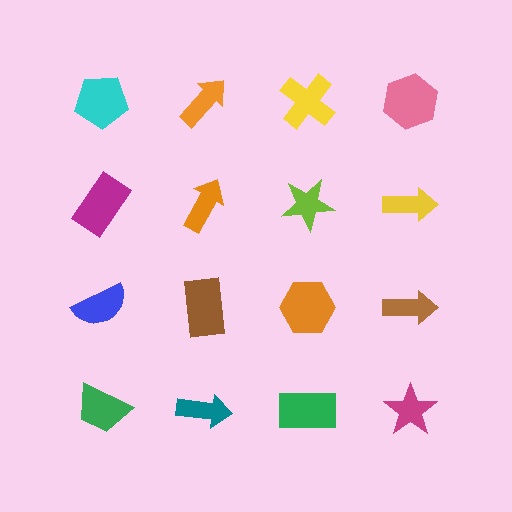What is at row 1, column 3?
A yellow cross.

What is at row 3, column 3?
An orange hexagon.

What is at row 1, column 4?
A pink hexagon.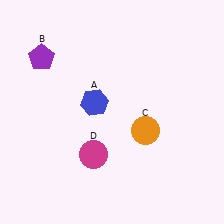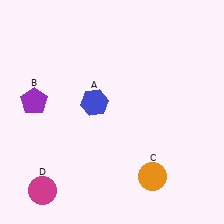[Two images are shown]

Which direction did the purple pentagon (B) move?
The purple pentagon (B) moved down.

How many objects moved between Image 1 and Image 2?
3 objects moved between the two images.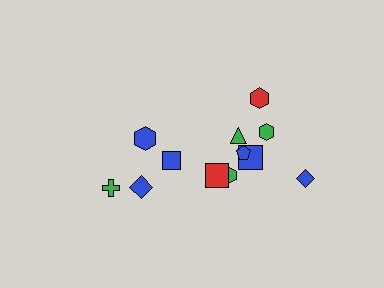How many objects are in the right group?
There are 8 objects.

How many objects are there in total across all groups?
There are 12 objects.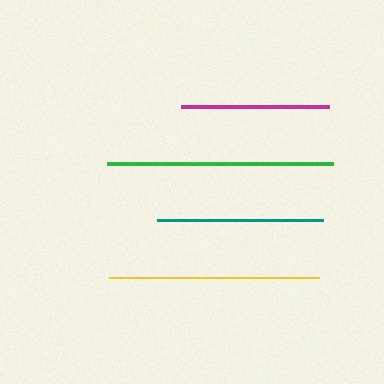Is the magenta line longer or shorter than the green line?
The green line is longer than the magenta line.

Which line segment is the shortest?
The magenta line is the shortest at approximately 148 pixels.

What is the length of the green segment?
The green segment is approximately 226 pixels long.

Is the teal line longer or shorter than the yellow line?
The yellow line is longer than the teal line.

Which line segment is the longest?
The green line is the longest at approximately 226 pixels.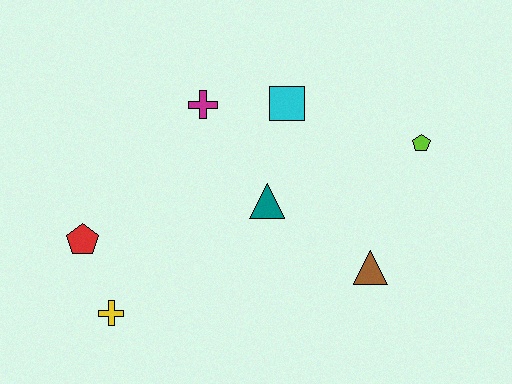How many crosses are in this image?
There are 2 crosses.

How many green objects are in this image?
There are no green objects.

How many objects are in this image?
There are 7 objects.